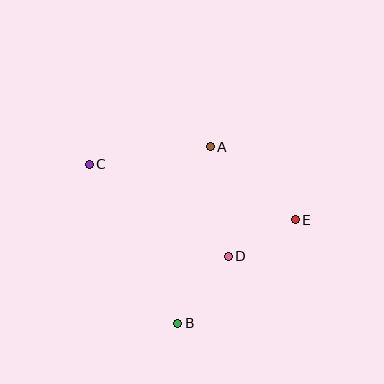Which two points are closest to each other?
Points D and E are closest to each other.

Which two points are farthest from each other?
Points C and E are farthest from each other.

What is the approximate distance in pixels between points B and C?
The distance between B and C is approximately 182 pixels.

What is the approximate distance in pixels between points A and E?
The distance between A and E is approximately 112 pixels.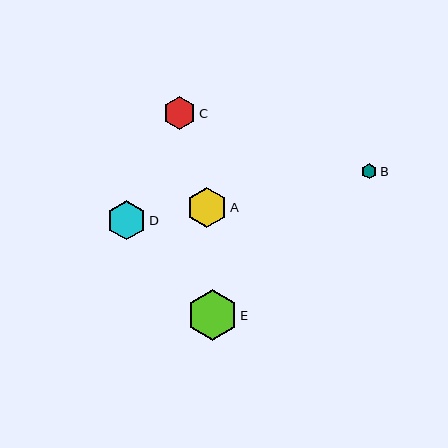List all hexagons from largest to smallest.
From largest to smallest: E, A, D, C, B.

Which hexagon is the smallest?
Hexagon B is the smallest with a size of approximately 15 pixels.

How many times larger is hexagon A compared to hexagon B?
Hexagon A is approximately 2.7 times the size of hexagon B.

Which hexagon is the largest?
Hexagon E is the largest with a size of approximately 50 pixels.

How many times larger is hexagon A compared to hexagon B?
Hexagon A is approximately 2.7 times the size of hexagon B.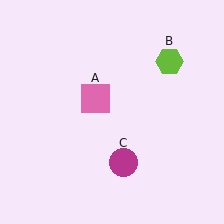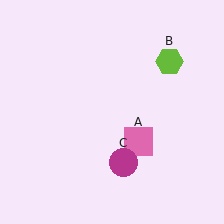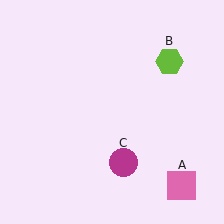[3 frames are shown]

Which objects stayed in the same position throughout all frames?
Lime hexagon (object B) and magenta circle (object C) remained stationary.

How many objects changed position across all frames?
1 object changed position: pink square (object A).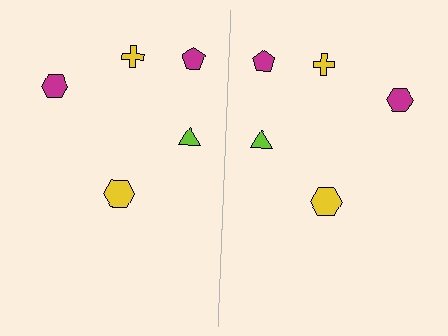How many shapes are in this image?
There are 10 shapes in this image.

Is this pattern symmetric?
Yes, this pattern has bilateral (reflection) symmetry.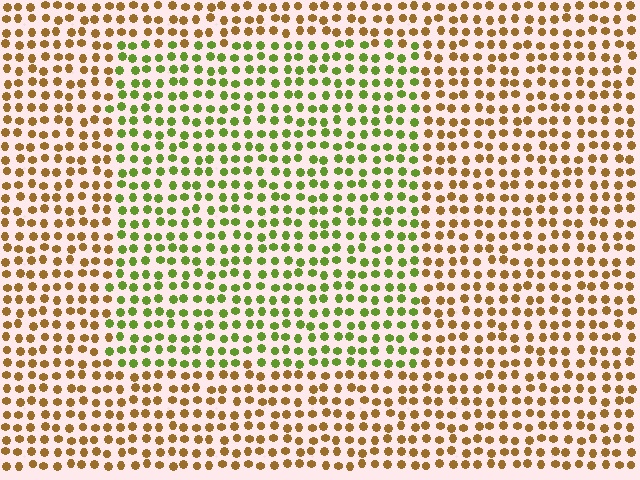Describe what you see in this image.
The image is filled with small brown elements in a uniform arrangement. A rectangle-shaped region is visible where the elements are tinted to a slightly different hue, forming a subtle color boundary.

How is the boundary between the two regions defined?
The boundary is defined purely by a slight shift in hue (about 54 degrees). Spacing, size, and orientation are identical on both sides.